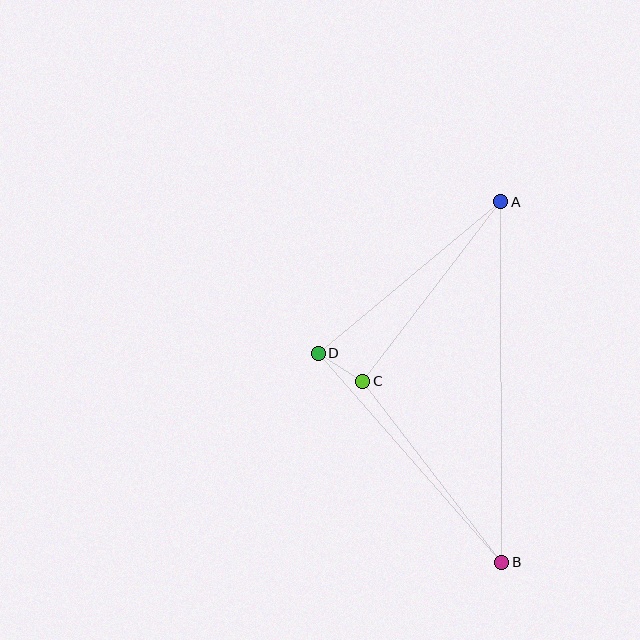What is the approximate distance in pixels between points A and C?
The distance between A and C is approximately 226 pixels.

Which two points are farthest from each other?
Points A and B are farthest from each other.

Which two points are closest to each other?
Points C and D are closest to each other.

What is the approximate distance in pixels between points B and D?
The distance between B and D is approximately 278 pixels.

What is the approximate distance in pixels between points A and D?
The distance between A and D is approximately 237 pixels.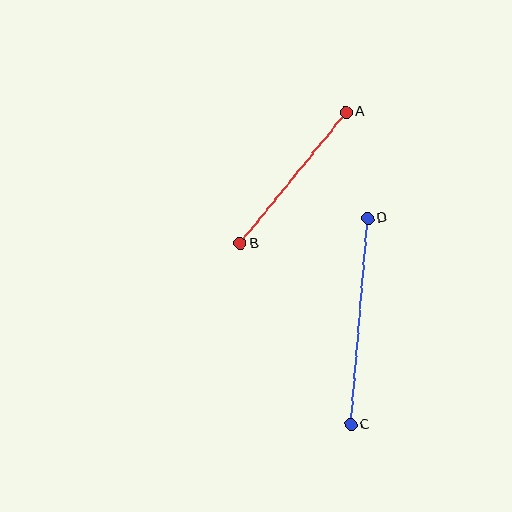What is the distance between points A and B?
The distance is approximately 169 pixels.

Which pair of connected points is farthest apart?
Points C and D are farthest apart.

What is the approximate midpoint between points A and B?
The midpoint is at approximately (293, 178) pixels.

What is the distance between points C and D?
The distance is approximately 207 pixels.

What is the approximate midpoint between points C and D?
The midpoint is at approximately (359, 322) pixels.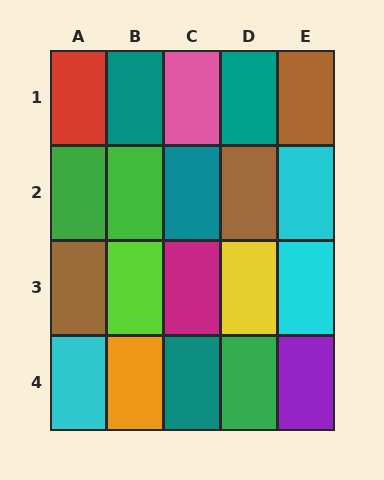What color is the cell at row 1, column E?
Brown.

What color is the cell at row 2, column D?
Brown.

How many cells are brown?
3 cells are brown.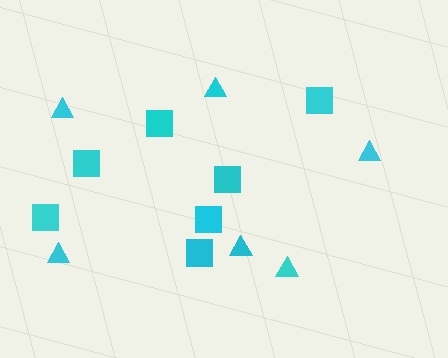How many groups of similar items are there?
There are 2 groups: one group of triangles (6) and one group of squares (7).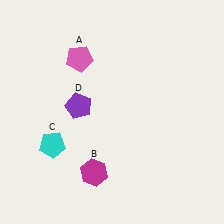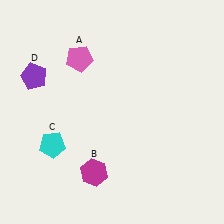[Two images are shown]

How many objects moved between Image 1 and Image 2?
1 object moved between the two images.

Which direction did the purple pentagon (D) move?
The purple pentagon (D) moved left.